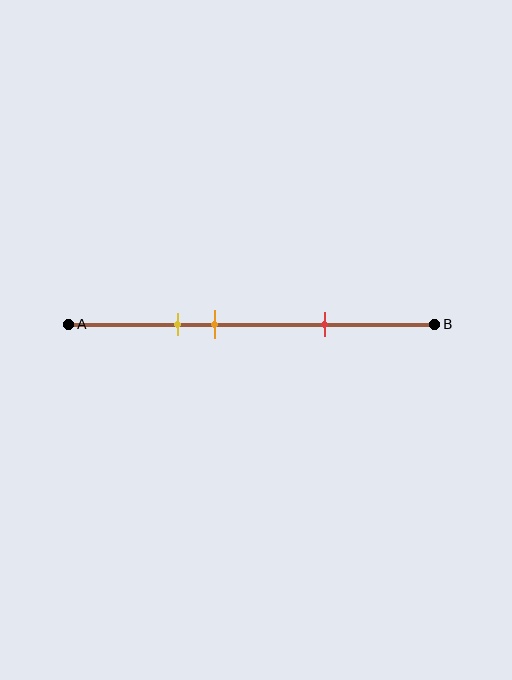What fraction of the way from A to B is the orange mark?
The orange mark is approximately 40% (0.4) of the way from A to B.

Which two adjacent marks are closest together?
The yellow and orange marks are the closest adjacent pair.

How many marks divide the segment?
There are 3 marks dividing the segment.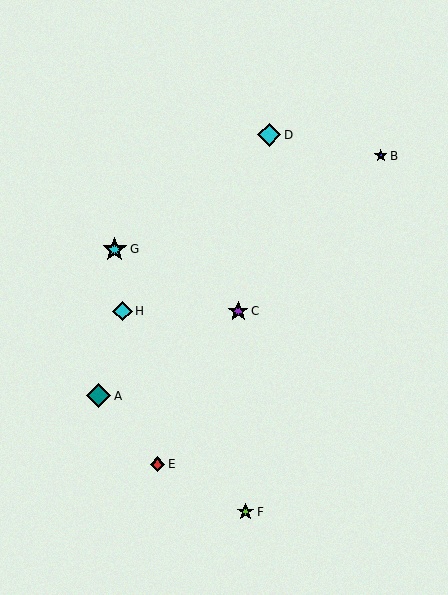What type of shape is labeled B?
Shape B is a blue star.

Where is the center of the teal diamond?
The center of the teal diamond is at (99, 396).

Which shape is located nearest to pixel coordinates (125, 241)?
The cyan star (labeled G) at (115, 249) is nearest to that location.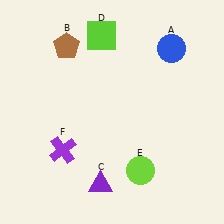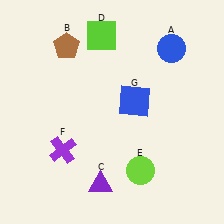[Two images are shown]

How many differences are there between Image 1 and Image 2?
There is 1 difference between the two images.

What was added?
A blue square (G) was added in Image 2.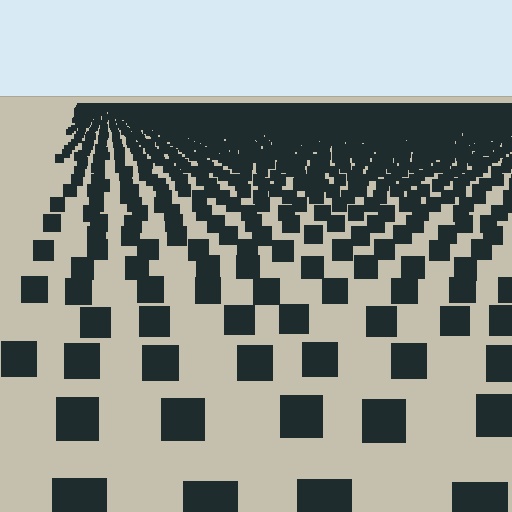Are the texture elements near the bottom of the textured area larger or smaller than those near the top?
Larger. Near the bottom, elements are closer to the viewer and appear at a bigger on-screen size.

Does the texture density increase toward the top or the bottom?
Density increases toward the top.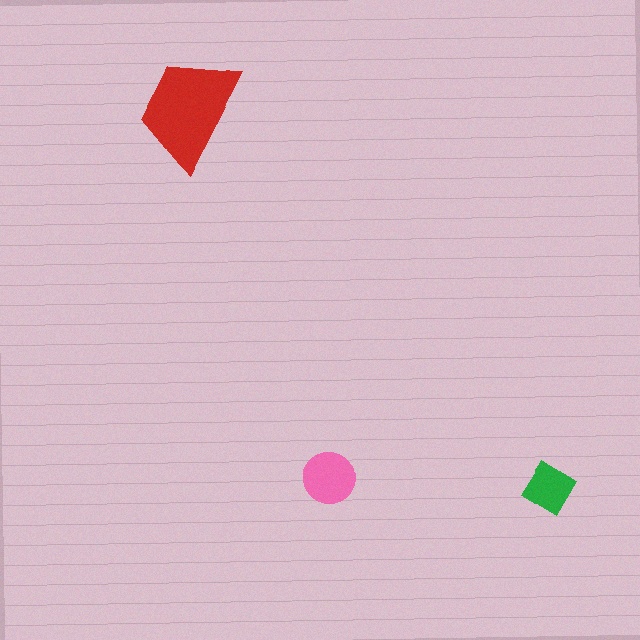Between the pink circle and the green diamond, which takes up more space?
The pink circle.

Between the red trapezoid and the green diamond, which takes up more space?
The red trapezoid.